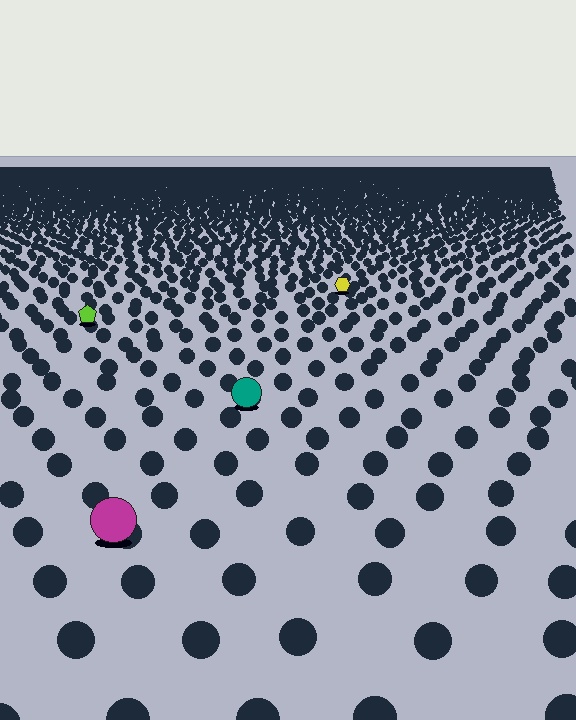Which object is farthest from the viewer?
The yellow hexagon is farthest from the viewer. It appears smaller and the ground texture around it is denser.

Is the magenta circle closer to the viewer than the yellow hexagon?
Yes. The magenta circle is closer — you can tell from the texture gradient: the ground texture is coarser near it.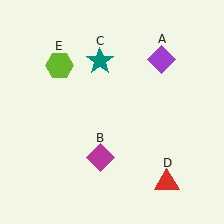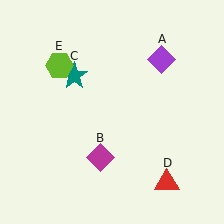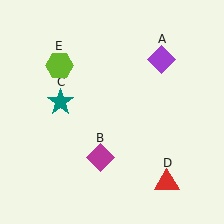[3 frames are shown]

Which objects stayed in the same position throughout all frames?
Purple diamond (object A) and magenta diamond (object B) and red triangle (object D) and lime hexagon (object E) remained stationary.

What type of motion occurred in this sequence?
The teal star (object C) rotated counterclockwise around the center of the scene.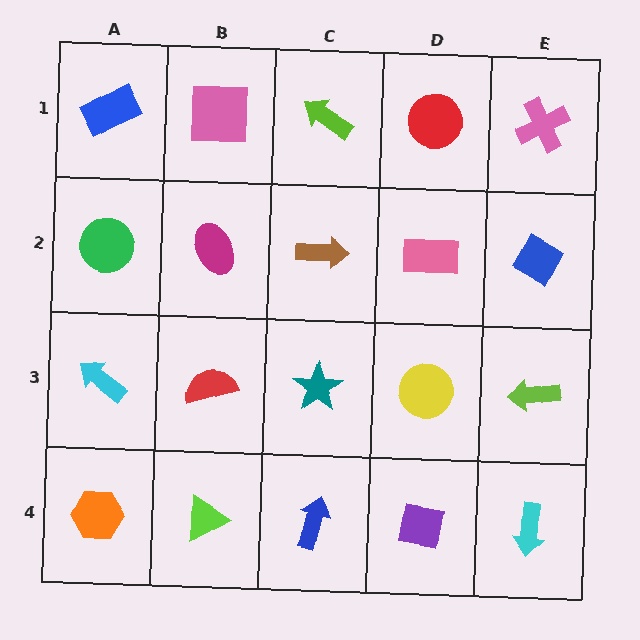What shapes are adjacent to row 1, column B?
A magenta ellipse (row 2, column B), a blue rectangle (row 1, column A), a lime arrow (row 1, column C).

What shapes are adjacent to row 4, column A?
A cyan arrow (row 3, column A), a lime triangle (row 4, column B).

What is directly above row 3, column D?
A pink rectangle.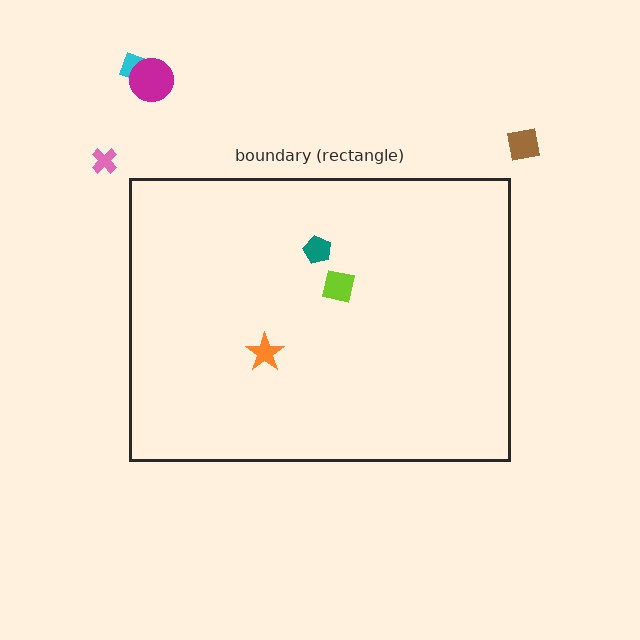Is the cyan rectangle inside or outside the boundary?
Outside.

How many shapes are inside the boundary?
3 inside, 4 outside.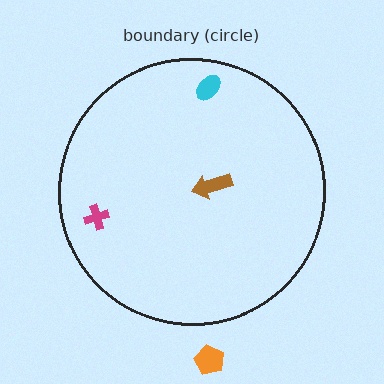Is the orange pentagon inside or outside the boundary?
Outside.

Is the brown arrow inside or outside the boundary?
Inside.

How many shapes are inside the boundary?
3 inside, 1 outside.